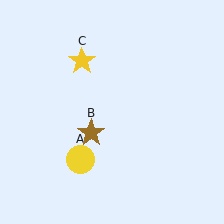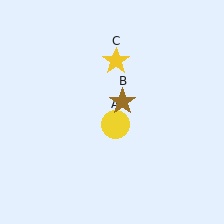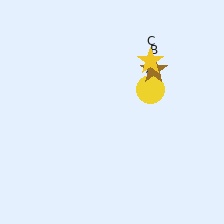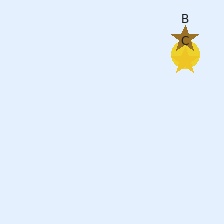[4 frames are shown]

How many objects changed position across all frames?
3 objects changed position: yellow circle (object A), brown star (object B), yellow star (object C).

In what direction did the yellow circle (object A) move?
The yellow circle (object A) moved up and to the right.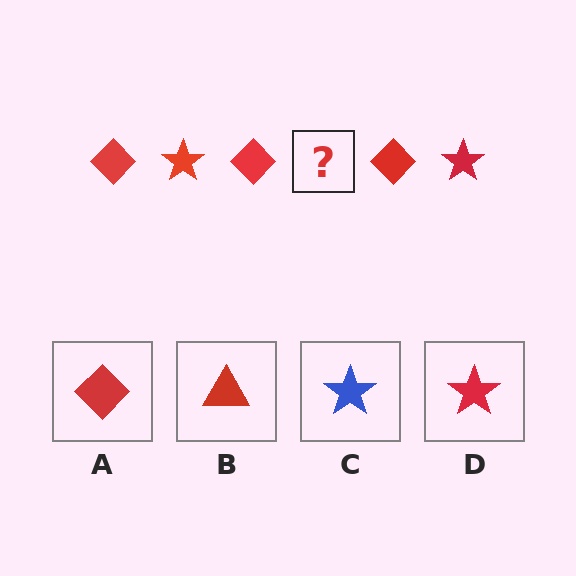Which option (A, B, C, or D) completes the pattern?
D.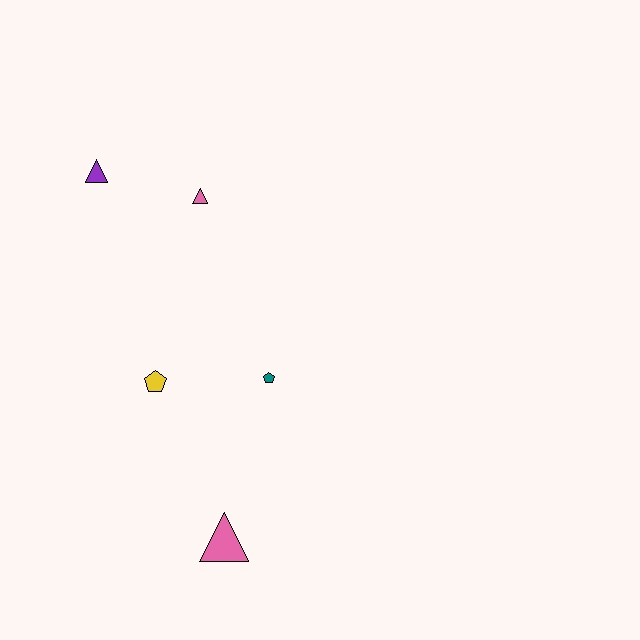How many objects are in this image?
There are 5 objects.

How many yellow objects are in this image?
There is 1 yellow object.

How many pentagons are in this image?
There are 2 pentagons.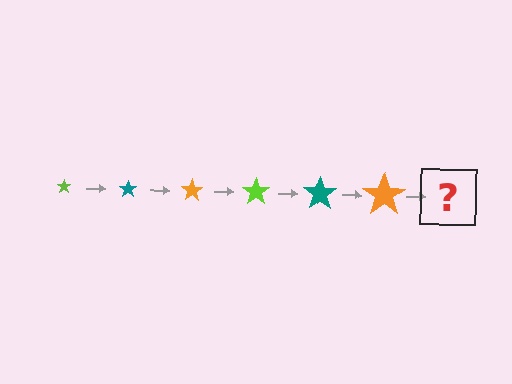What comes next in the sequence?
The next element should be a lime star, larger than the previous one.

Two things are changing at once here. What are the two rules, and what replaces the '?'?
The two rules are that the star grows larger each step and the color cycles through lime, teal, and orange. The '?' should be a lime star, larger than the previous one.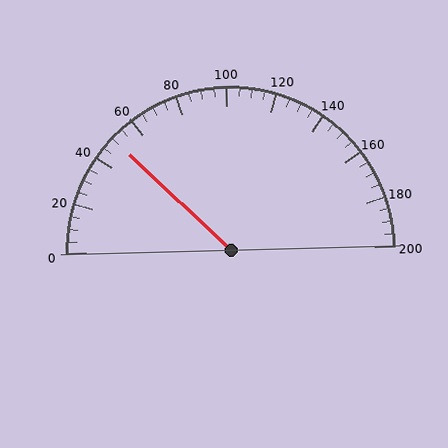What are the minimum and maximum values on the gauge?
The gauge ranges from 0 to 200.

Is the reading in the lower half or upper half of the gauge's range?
The reading is in the lower half of the range (0 to 200).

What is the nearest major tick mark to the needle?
The nearest major tick mark is 40.